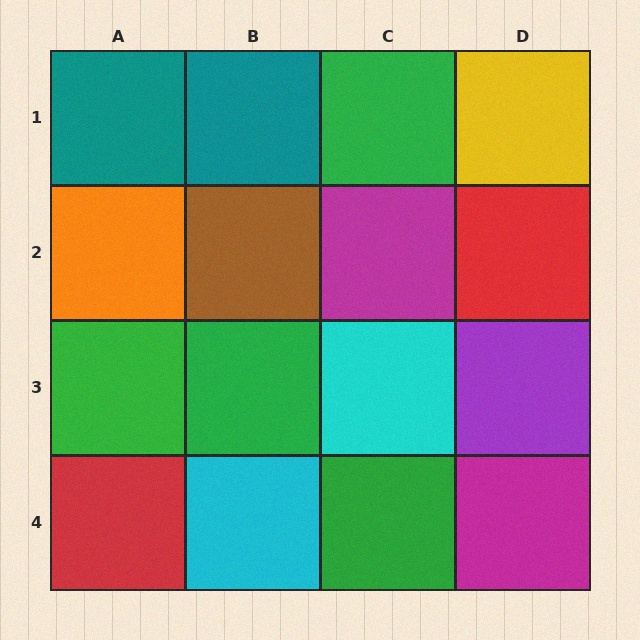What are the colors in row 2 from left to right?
Orange, brown, magenta, red.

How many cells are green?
4 cells are green.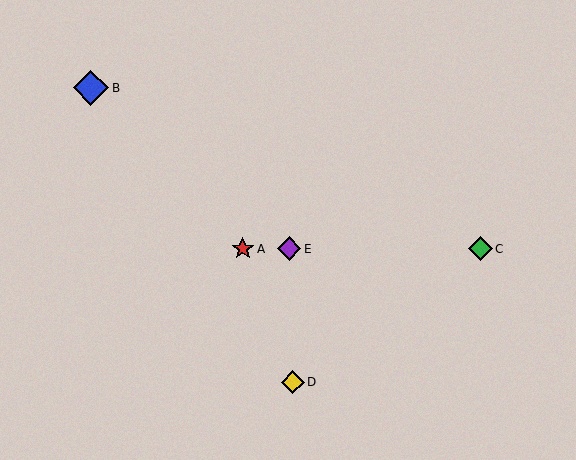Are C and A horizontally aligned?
Yes, both are at y≈249.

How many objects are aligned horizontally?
3 objects (A, C, E) are aligned horizontally.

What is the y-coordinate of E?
Object E is at y≈249.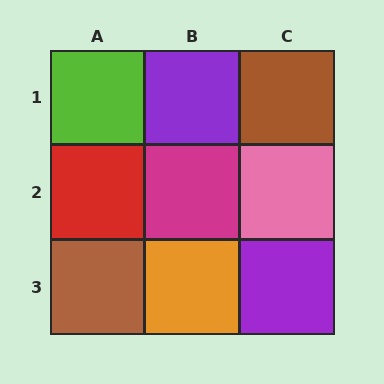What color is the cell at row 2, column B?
Magenta.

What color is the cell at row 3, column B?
Orange.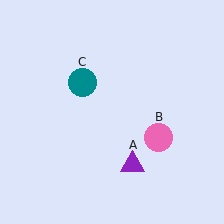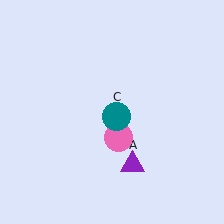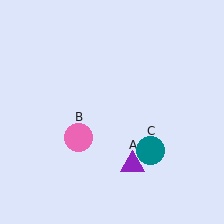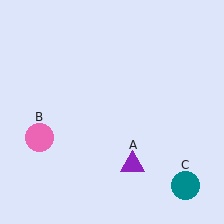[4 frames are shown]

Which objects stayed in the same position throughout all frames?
Purple triangle (object A) remained stationary.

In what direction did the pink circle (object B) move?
The pink circle (object B) moved left.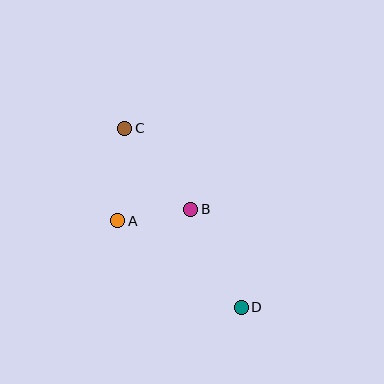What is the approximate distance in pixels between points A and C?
The distance between A and C is approximately 93 pixels.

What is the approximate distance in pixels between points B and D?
The distance between B and D is approximately 110 pixels.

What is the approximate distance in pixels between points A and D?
The distance between A and D is approximately 151 pixels.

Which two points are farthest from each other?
Points C and D are farthest from each other.